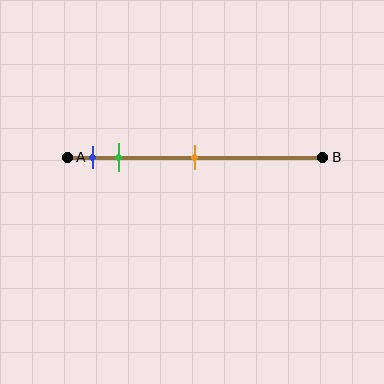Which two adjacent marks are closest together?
The blue and green marks are the closest adjacent pair.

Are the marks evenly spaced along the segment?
No, the marks are not evenly spaced.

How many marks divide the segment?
There are 3 marks dividing the segment.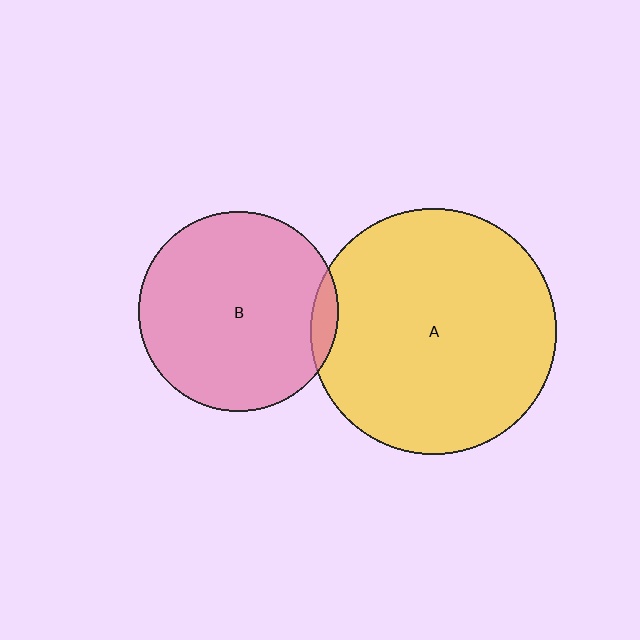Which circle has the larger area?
Circle A (yellow).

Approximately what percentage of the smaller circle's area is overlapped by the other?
Approximately 5%.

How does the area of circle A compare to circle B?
Approximately 1.5 times.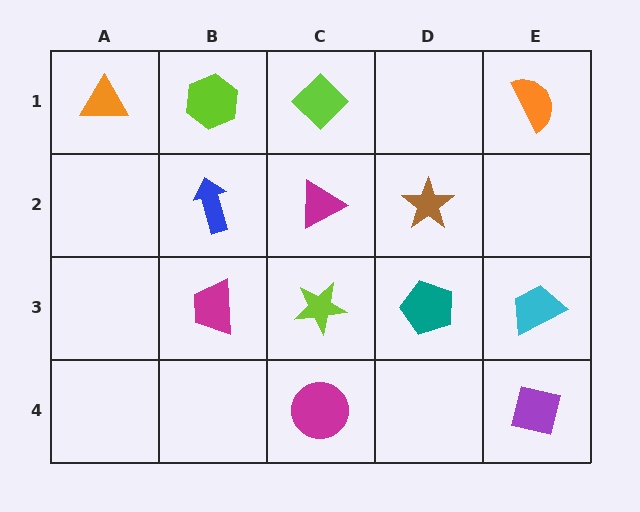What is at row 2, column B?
A blue arrow.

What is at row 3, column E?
A cyan trapezoid.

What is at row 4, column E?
A purple square.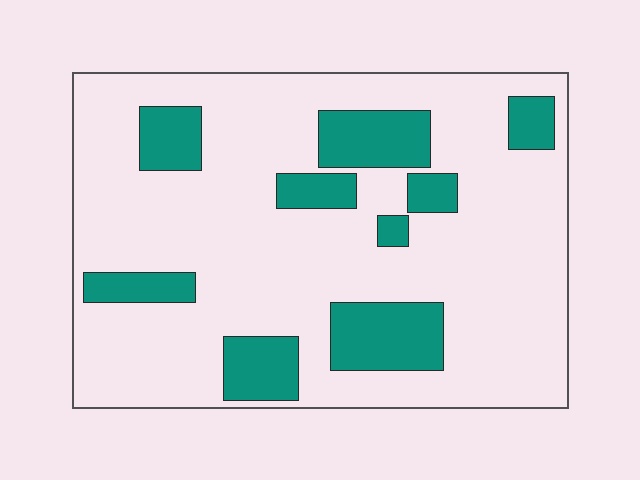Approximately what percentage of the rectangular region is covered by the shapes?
Approximately 20%.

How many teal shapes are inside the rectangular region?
9.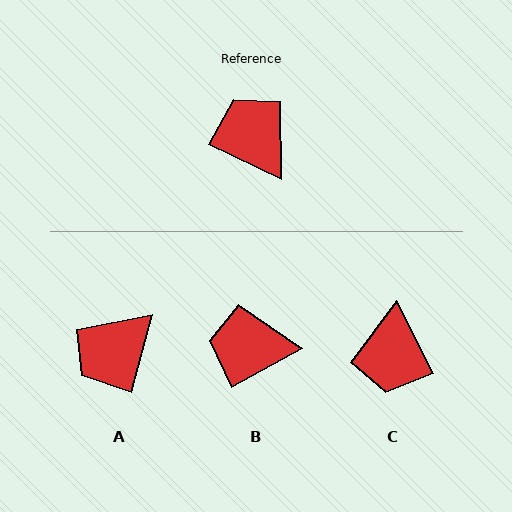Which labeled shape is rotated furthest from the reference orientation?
C, about 142 degrees away.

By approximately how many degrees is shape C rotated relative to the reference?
Approximately 142 degrees counter-clockwise.